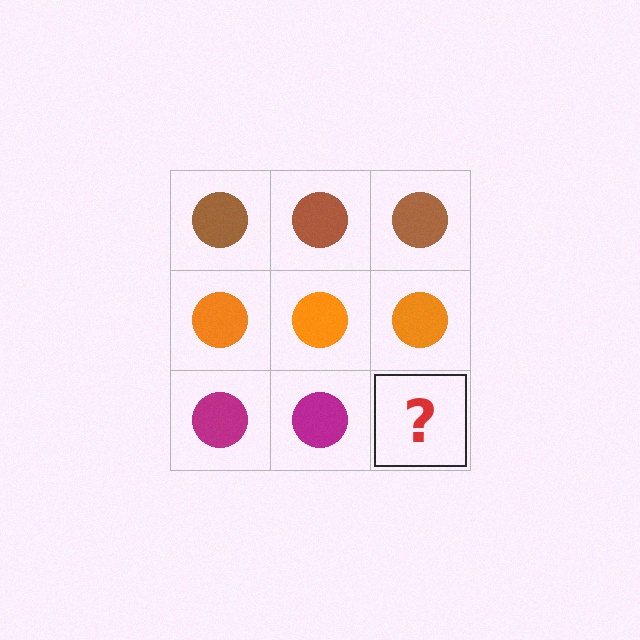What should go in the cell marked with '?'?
The missing cell should contain a magenta circle.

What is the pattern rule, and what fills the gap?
The rule is that each row has a consistent color. The gap should be filled with a magenta circle.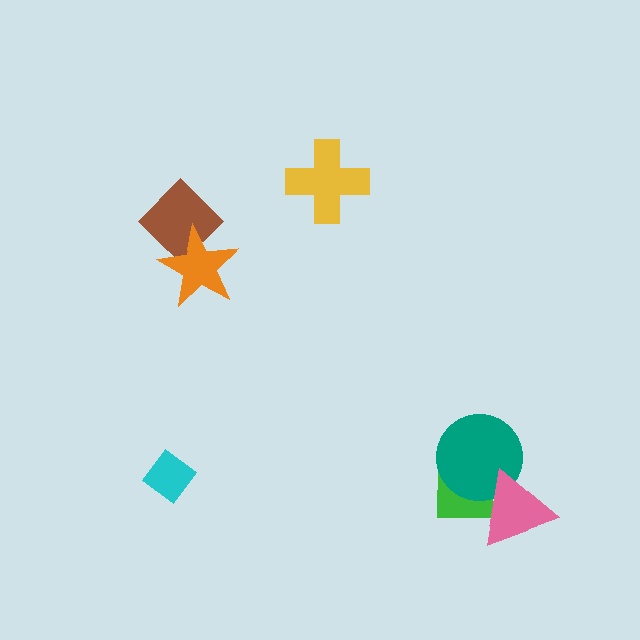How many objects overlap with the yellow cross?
0 objects overlap with the yellow cross.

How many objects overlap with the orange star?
1 object overlaps with the orange star.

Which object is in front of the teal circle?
The pink triangle is in front of the teal circle.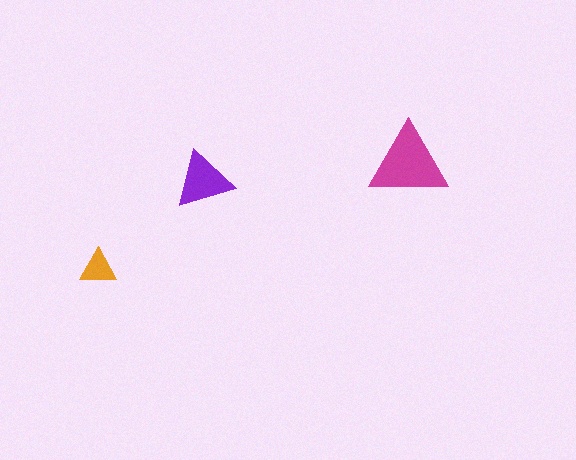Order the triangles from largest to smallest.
the magenta one, the purple one, the orange one.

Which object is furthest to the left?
The orange triangle is leftmost.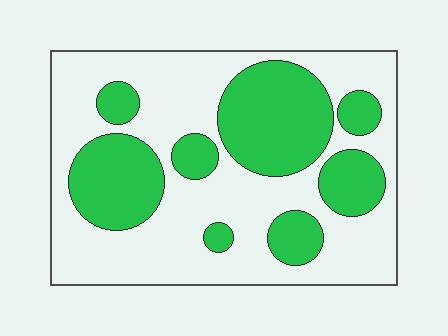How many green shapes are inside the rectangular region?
8.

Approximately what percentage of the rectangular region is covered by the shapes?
Approximately 35%.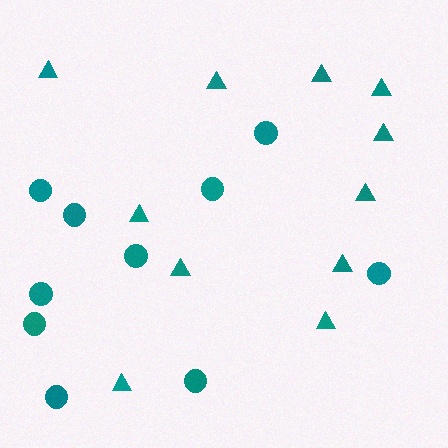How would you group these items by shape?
There are 2 groups: one group of circles (10) and one group of triangles (11).